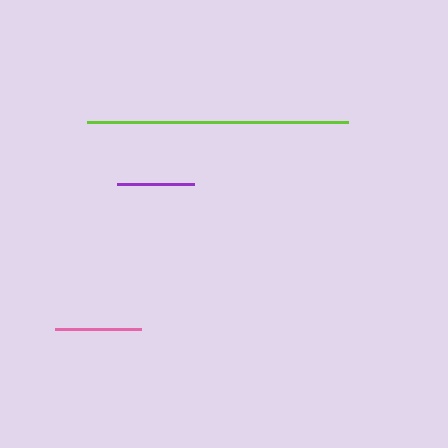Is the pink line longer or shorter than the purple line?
The pink line is longer than the purple line.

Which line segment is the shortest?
The purple line is the shortest at approximately 77 pixels.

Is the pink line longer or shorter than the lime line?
The lime line is longer than the pink line.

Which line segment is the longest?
The lime line is the longest at approximately 261 pixels.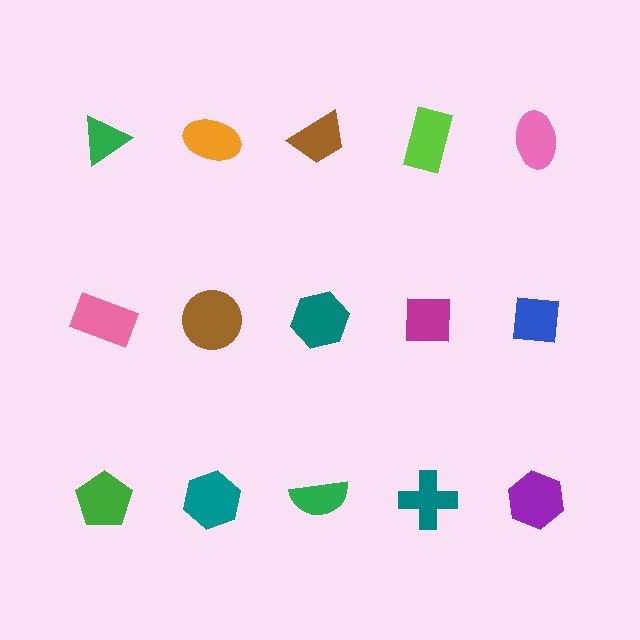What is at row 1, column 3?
A brown trapezoid.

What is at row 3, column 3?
A green semicircle.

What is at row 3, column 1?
A green pentagon.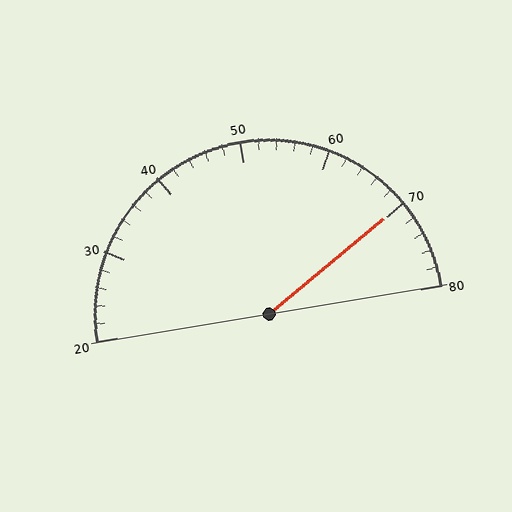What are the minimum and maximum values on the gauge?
The gauge ranges from 20 to 80.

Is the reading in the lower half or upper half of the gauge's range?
The reading is in the upper half of the range (20 to 80).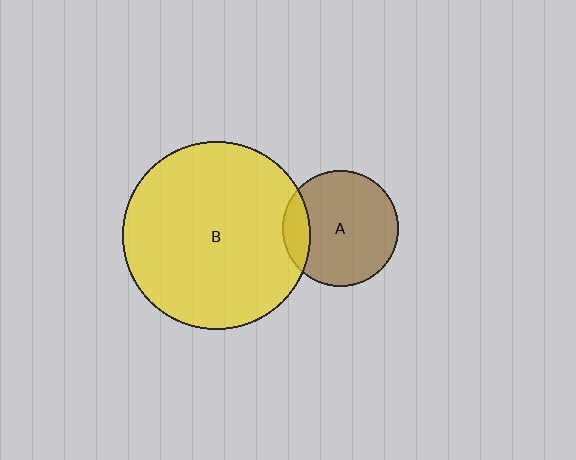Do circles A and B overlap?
Yes.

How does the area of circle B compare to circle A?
Approximately 2.6 times.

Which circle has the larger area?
Circle B (yellow).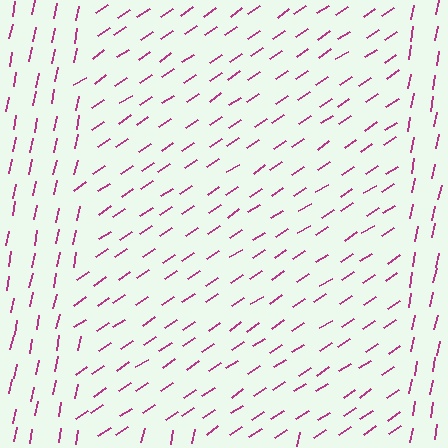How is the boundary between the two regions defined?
The boundary is defined purely by a change in line orientation (approximately 45 degrees difference). All lines are the same color and thickness.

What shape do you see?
I see a rectangle.